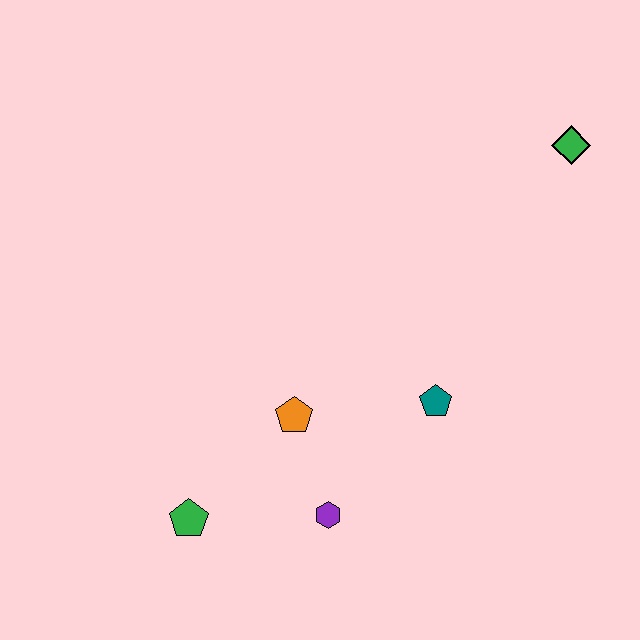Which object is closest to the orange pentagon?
The purple hexagon is closest to the orange pentagon.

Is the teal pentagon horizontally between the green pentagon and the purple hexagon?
No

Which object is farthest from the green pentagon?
The green diamond is farthest from the green pentagon.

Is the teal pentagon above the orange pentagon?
Yes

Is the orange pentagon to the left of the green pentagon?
No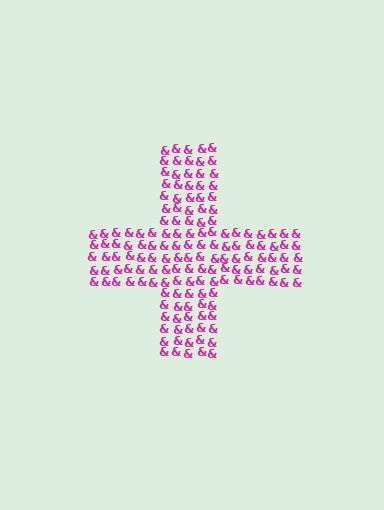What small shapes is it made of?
It is made of small ampersands.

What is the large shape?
The large shape is a cross.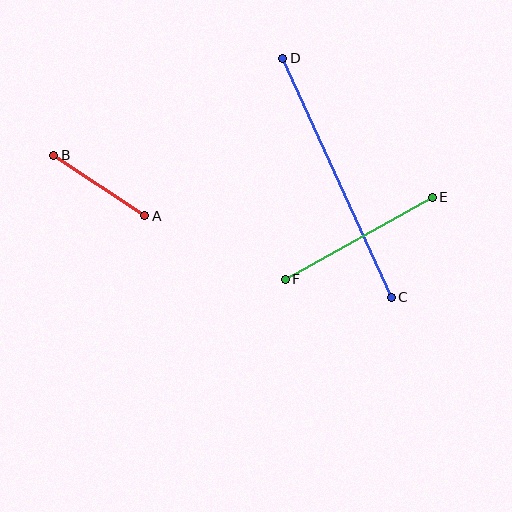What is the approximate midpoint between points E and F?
The midpoint is at approximately (359, 238) pixels.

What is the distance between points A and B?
The distance is approximately 109 pixels.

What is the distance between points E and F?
The distance is approximately 169 pixels.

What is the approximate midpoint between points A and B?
The midpoint is at approximately (99, 185) pixels.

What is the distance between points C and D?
The distance is approximately 263 pixels.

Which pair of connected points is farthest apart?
Points C and D are farthest apart.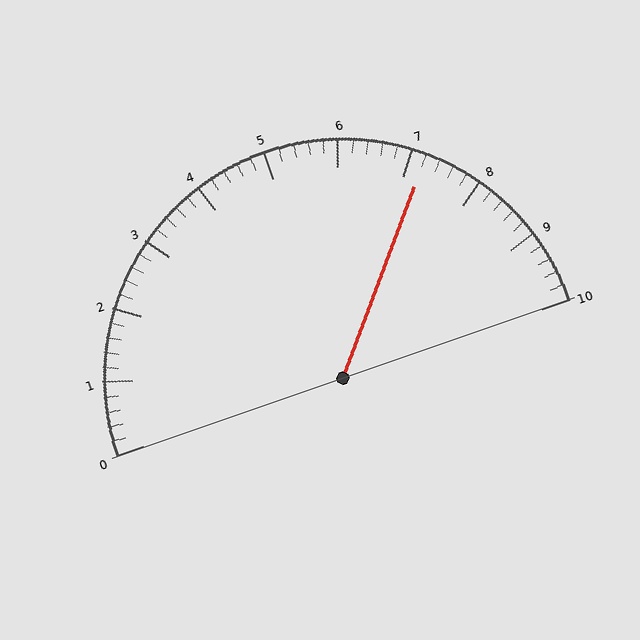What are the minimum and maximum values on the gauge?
The gauge ranges from 0 to 10.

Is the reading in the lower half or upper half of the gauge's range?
The reading is in the upper half of the range (0 to 10).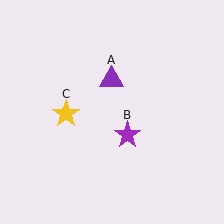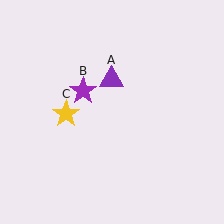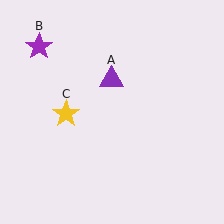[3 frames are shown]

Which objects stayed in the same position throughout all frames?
Purple triangle (object A) and yellow star (object C) remained stationary.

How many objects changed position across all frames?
1 object changed position: purple star (object B).